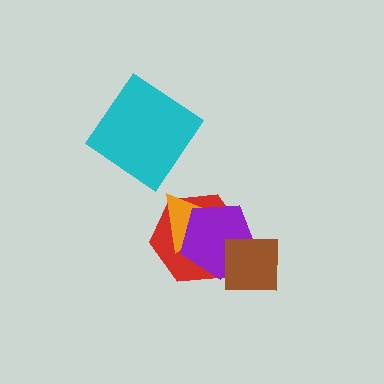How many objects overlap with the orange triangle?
2 objects overlap with the orange triangle.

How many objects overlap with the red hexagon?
3 objects overlap with the red hexagon.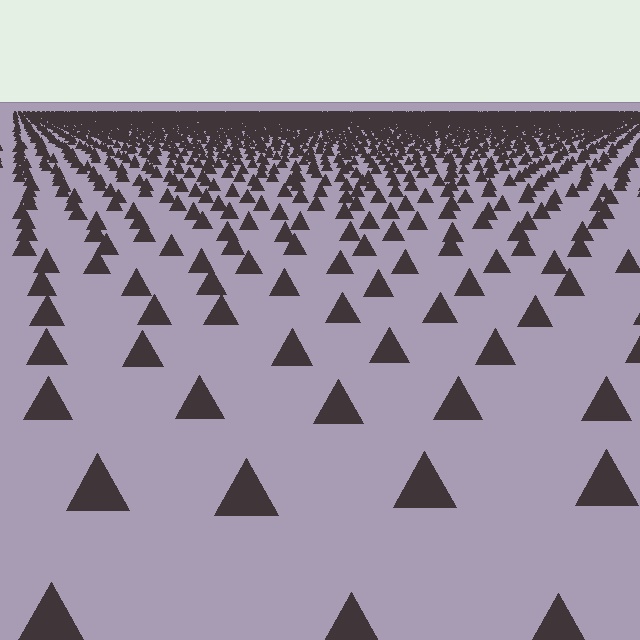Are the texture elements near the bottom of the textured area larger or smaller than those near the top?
Larger. Near the bottom, elements are closer to the viewer and appear at a bigger on-screen size.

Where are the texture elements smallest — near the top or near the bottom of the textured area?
Near the top.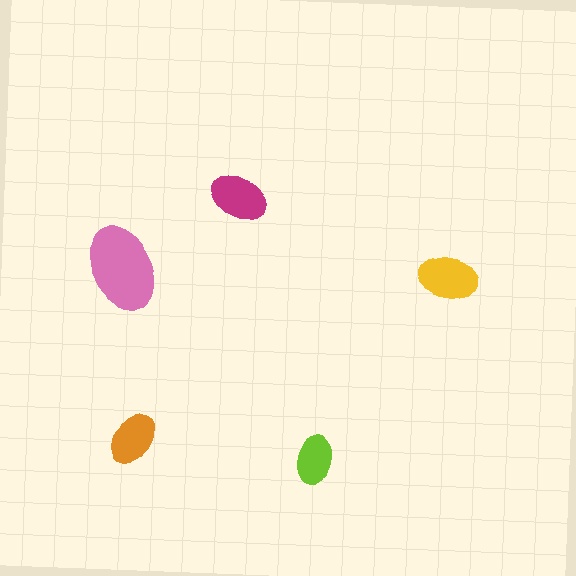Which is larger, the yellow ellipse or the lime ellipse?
The yellow one.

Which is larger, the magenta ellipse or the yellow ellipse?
The yellow one.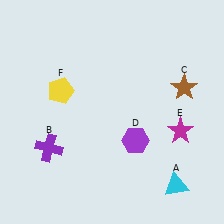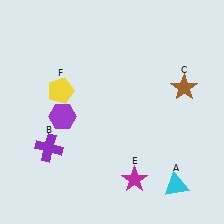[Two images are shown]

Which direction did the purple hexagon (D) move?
The purple hexagon (D) moved left.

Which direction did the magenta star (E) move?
The magenta star (E) moved down.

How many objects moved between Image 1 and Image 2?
2 objects moved between the two images.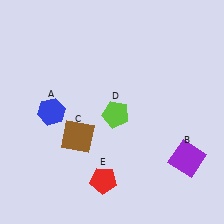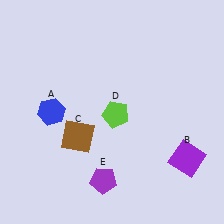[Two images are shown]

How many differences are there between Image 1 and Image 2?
There is 1 difference between the two images.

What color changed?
The pentagon (E) changed from red in Image 1 to purple in Image 2.